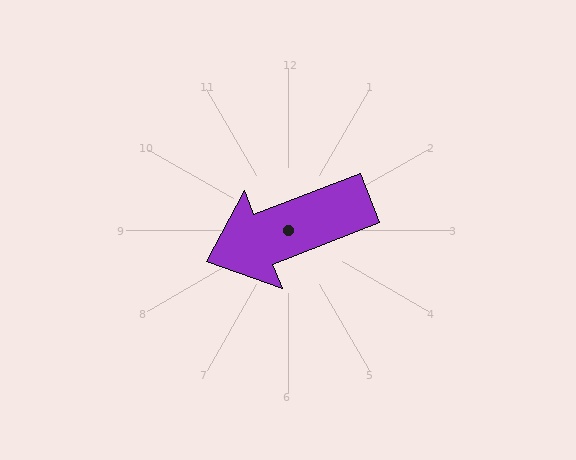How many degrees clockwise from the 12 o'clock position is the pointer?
Approximately 249 degrees.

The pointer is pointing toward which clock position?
Roughly 8 o'clock.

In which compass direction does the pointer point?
West.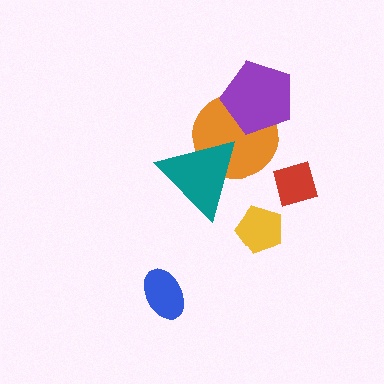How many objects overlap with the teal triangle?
1 object overlaps with the teal triangle.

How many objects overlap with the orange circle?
2 objects overlap with the orange circle.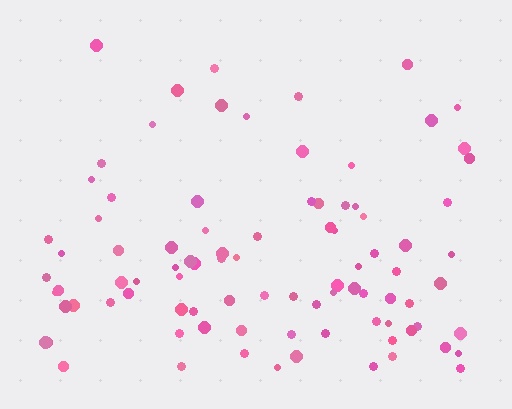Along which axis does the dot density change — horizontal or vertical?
Vertical.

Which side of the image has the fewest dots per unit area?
The top.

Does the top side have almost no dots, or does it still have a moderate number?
Still a moderate number, just noticeably fewer than the bottom.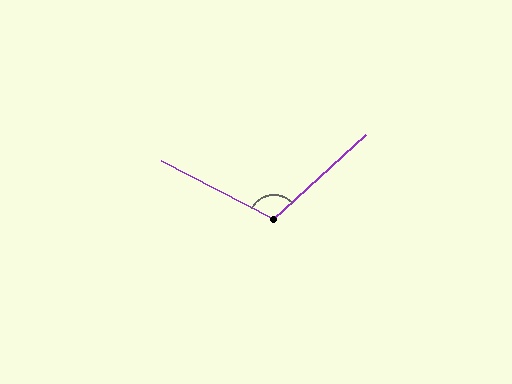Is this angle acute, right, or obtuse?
It is obtuse.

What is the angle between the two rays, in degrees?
Approximately 110 degrees.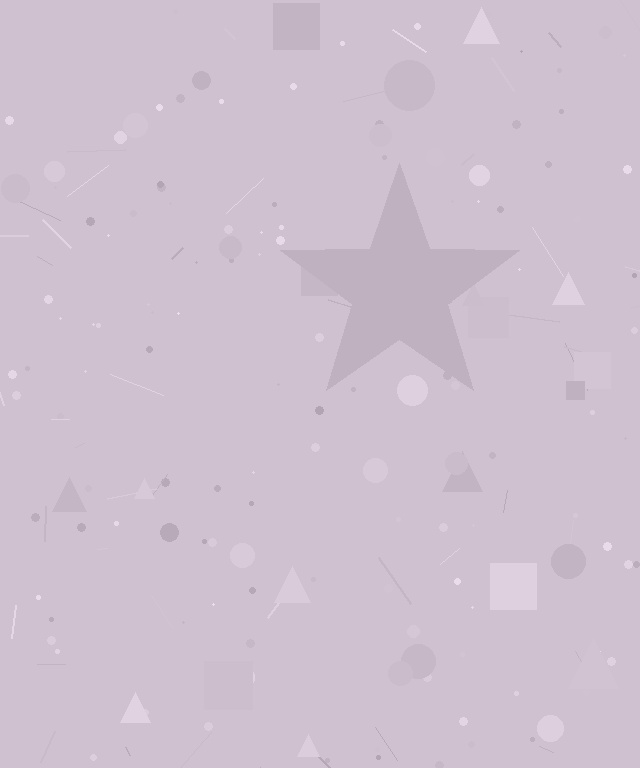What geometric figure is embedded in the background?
A star is embedded in the background.